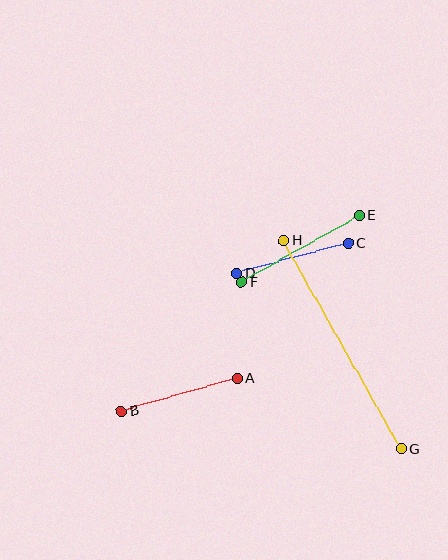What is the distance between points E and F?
The distance is approximately 136 pixels.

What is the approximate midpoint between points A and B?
The midpoint is at approximately (179, 395) pixels.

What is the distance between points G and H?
The distance is approximately 239 pixels.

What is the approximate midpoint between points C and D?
The midpoint is at approximately (292, 258) pixels.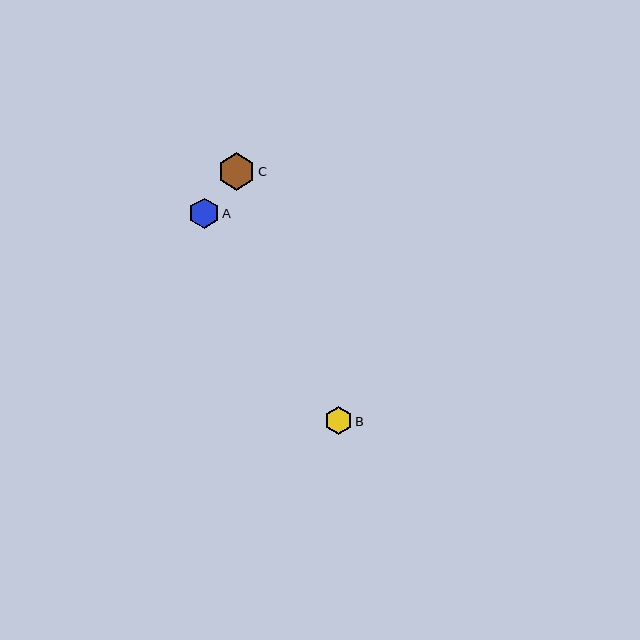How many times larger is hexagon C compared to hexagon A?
Hexagon C is approximately 1.2 times the size of hexagon A.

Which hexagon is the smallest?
Hexagon B is the smallest with a size of approximately 28 pixels.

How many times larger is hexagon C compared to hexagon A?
Hexagon C is approximately 1.2 times the size of hexagon A.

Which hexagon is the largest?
Hexagon C is the largest with a size of approximately 38 pixels.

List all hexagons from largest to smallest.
From largest to smallest: C, A, B.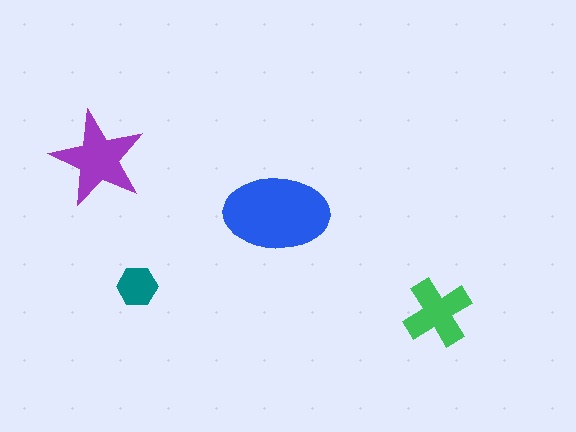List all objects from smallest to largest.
The teal hexagon, the green cross, the purple star, the blue ellipse.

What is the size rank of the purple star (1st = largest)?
2nd.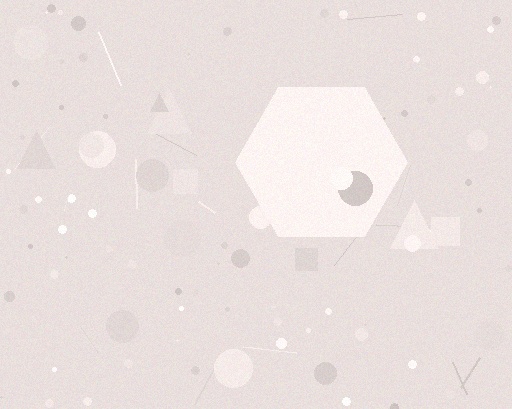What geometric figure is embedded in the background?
A hexagon is embedded in the background.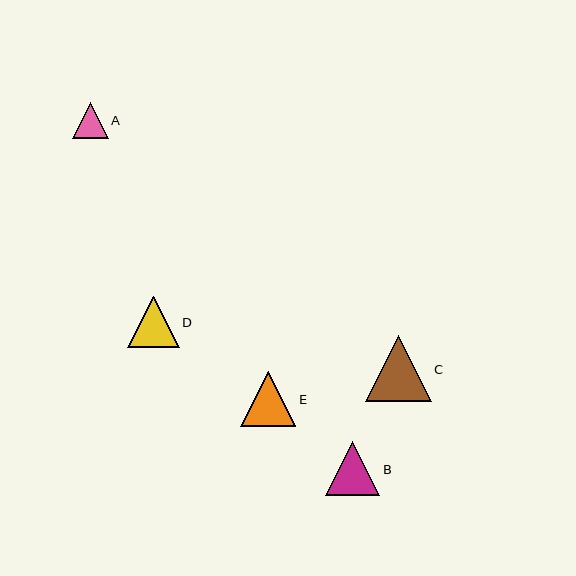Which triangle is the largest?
Triangle C is the largest with a size of approximately 66 pixels.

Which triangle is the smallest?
Triangle A is the smallest with a size of approximately 35 pixels.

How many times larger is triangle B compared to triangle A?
Triangle B is approximately 1.5 times the size of triangle A.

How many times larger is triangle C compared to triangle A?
Triangle C is approximately 1.9 times the size of triangle A.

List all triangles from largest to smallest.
From largest to smallest: C, E, B, D, A.